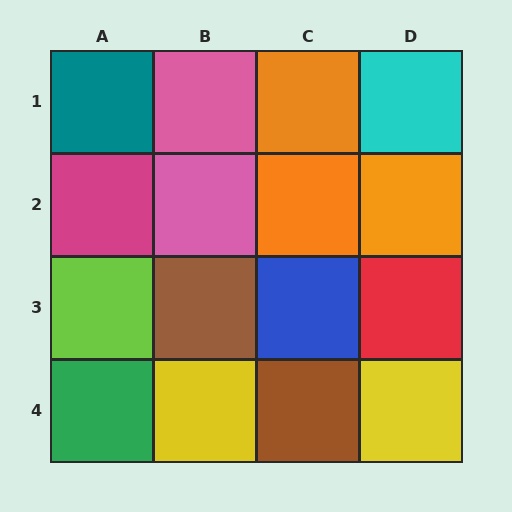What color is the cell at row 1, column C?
Orange.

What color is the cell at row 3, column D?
Red.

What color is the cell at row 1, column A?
Teal.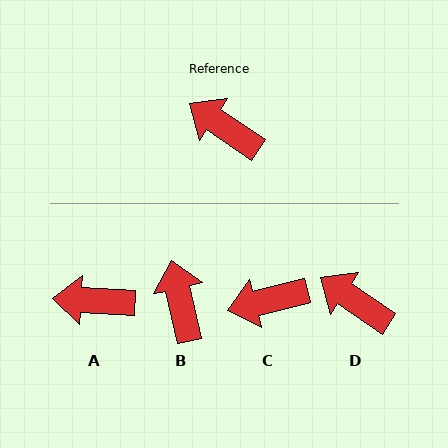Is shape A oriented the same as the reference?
No, it is off by about 31 degrees.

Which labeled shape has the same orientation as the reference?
D.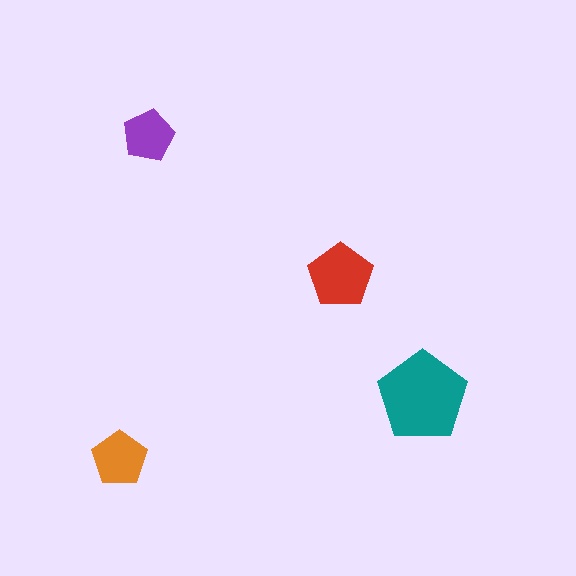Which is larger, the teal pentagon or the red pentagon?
The teal one.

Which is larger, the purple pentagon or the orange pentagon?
The orange one.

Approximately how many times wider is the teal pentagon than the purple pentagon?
About 1.5 times wider.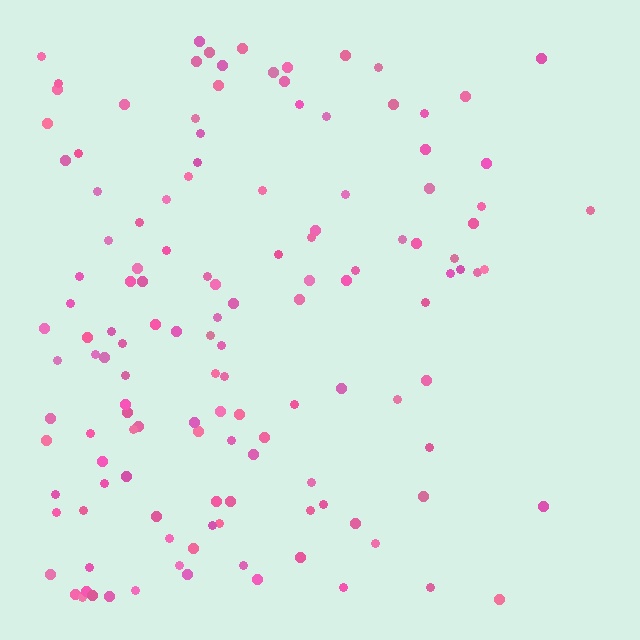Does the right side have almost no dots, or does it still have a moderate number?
Still a moderate number, just noticeably fewer than the left.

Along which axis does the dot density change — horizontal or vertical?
Horizontal.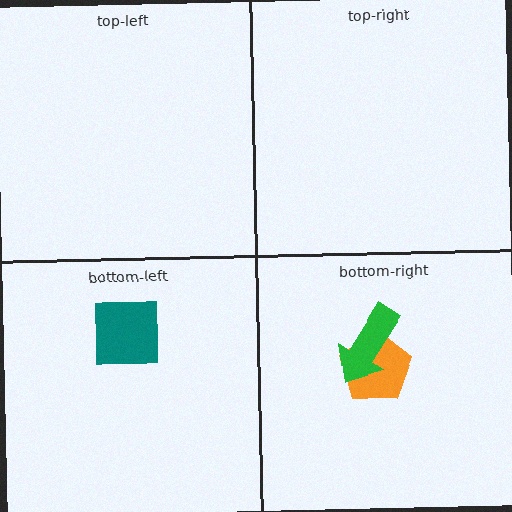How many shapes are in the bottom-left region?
1.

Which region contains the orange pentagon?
The bottom-right region.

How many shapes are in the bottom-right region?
2.